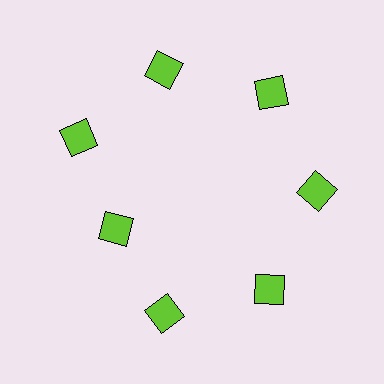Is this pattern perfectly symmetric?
No. The 7 lime squares are arranged in a ring, but one element near the 8 o'clock position is pulled inward toward the center, breaking the 7-fold rotational symmetry.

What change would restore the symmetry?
The symmetry would be restored by moving it outward, back onto the ring so that all 7 squares sit at equal angles and equal distance from the center.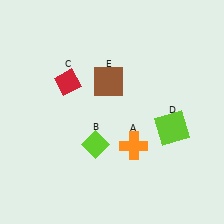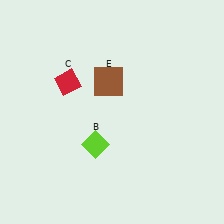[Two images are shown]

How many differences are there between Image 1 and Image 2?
There are 2 differences between the two images.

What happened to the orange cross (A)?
The orange cross (A) was removed in Image 2. It was in the bottom-right area of Image 1.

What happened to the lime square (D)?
The lime square (D) was removed in Image 2. It was in the bottom-right area of Image 1.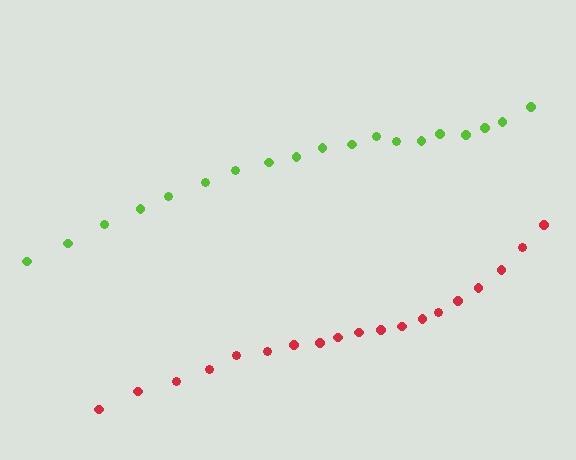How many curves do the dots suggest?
There are 2 distinct paths.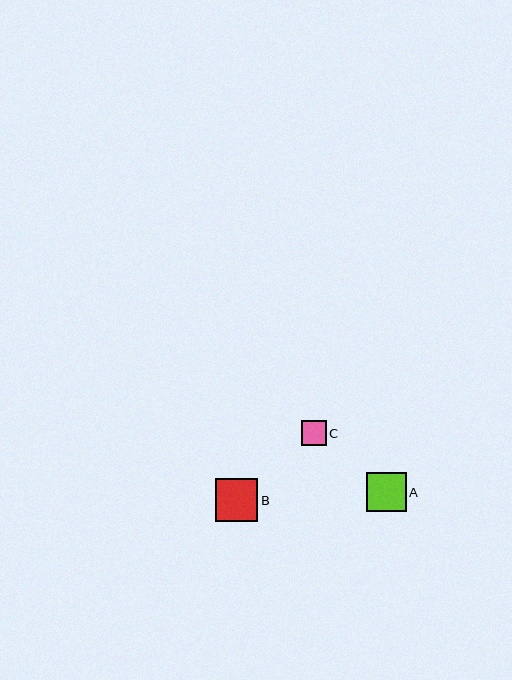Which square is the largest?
Square B is the largest with a size of approximately 43 pixels.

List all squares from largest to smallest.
From largest to smallest: B, A, C.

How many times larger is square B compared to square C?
Square B is approximately 1.7 times the size of square C.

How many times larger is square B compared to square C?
Square B is approximately 1.7 times the size of square C.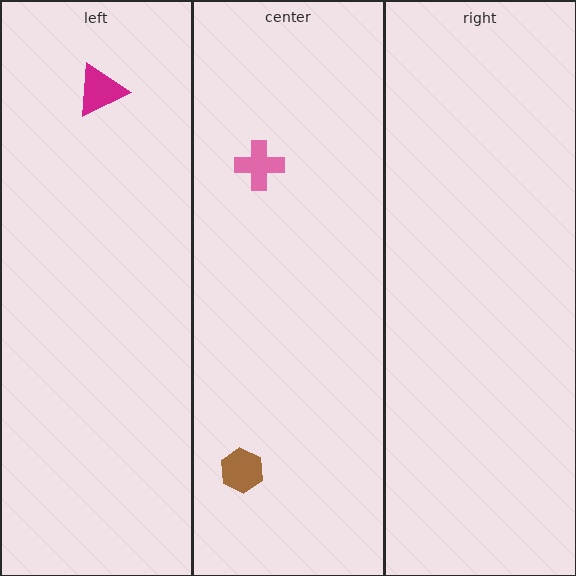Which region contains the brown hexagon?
The center region.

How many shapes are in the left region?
1.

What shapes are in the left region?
The magenta triangle.